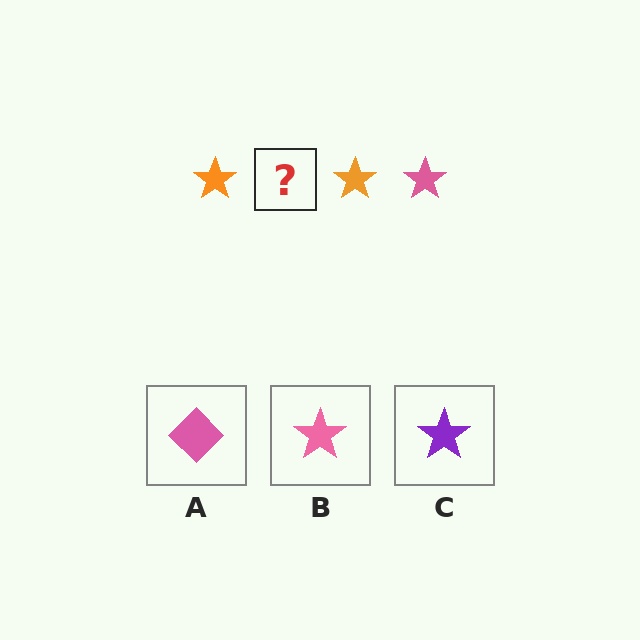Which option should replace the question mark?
Option B.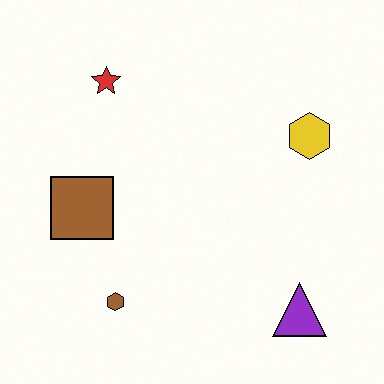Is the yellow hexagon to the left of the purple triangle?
No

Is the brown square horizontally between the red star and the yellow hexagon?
No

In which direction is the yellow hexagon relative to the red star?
The yellow hexagon is to the right of the red star.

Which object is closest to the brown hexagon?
The brown square is closest to the brown hexagon.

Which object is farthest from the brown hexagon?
The yellow hexagon is farthest from the brown hexagon.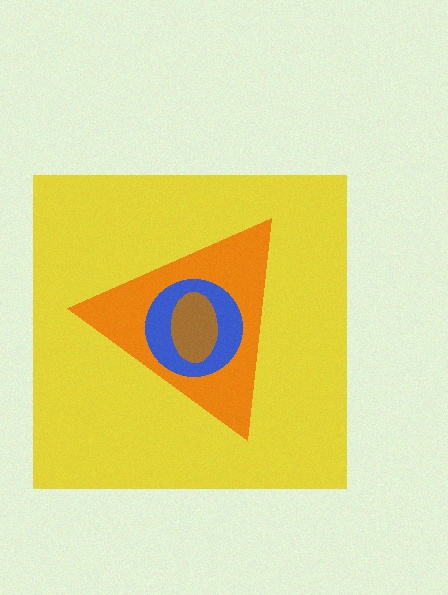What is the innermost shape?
The brown ellipse.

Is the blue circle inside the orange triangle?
Yes.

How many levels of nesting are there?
4.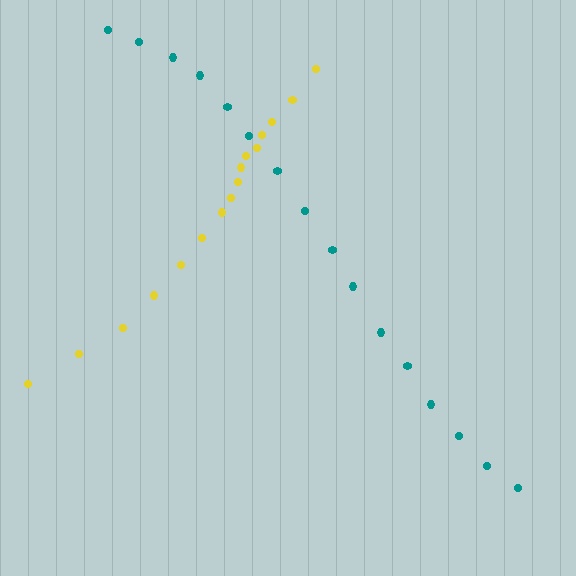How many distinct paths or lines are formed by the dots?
There are 2 distinct paths.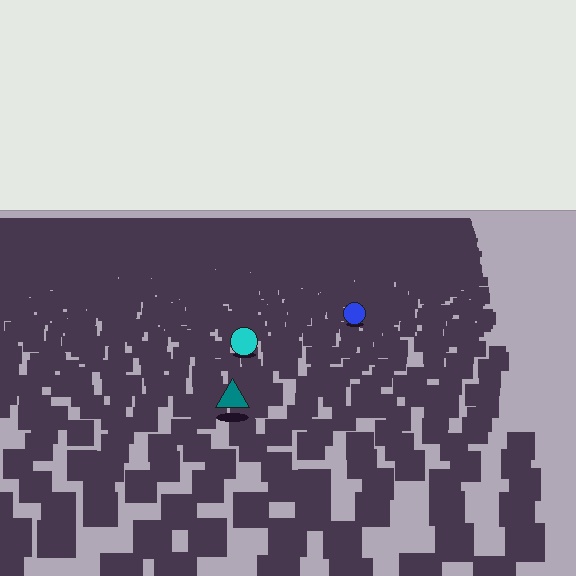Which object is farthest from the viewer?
The blue circle is farthest from the viewer. It appears smaller and the ground texture around it is denser.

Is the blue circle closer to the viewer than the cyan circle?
No. The cyan circle is closer — you can tell from the texture gradient: the ground texture is coarser near it.